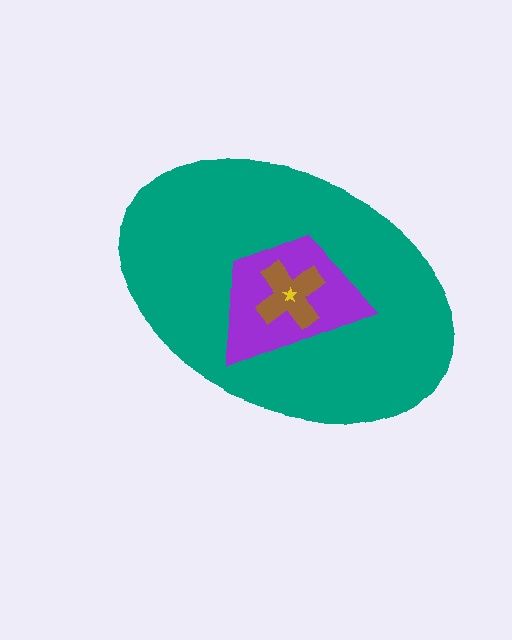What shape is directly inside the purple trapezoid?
The brown cross.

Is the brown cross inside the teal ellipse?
Yes.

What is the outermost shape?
The teal ellipse.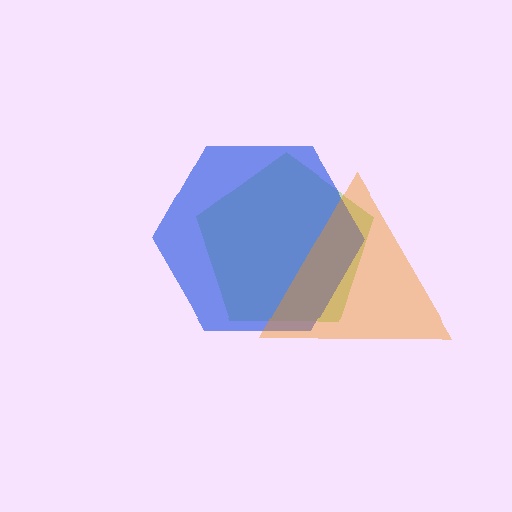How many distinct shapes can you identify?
There are 3 distinct shapes: a lime pentagon, a blue hexagon, an orange triangle.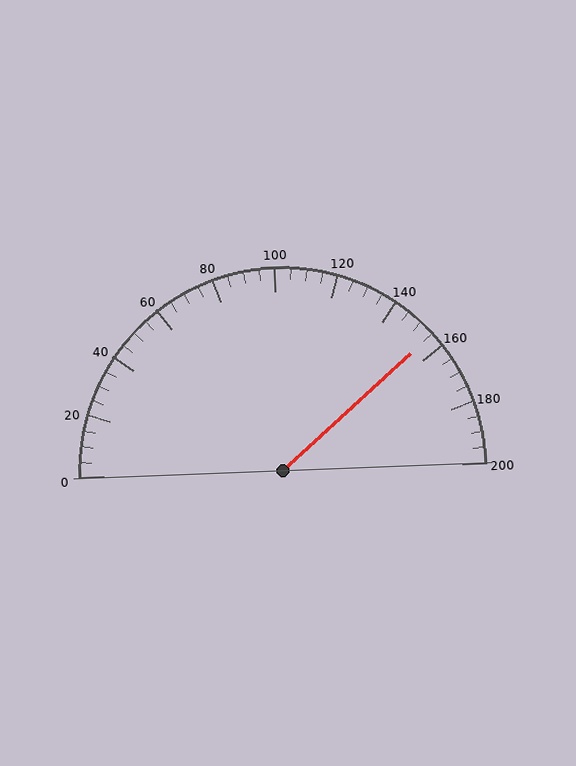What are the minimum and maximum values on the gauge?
The gauge ranges from 0 to 200.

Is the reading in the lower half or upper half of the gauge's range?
The reading is in the upper half of the range (0 to 200).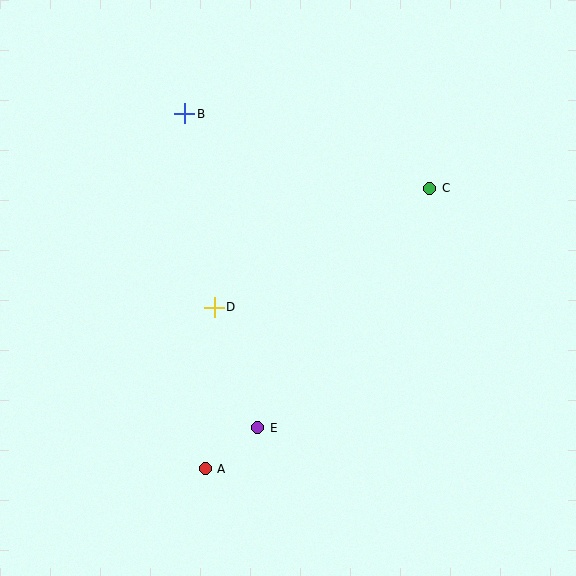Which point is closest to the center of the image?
Point D at (214, 307) is closest to the center.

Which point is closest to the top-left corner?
Point B is closest to the top-left corner.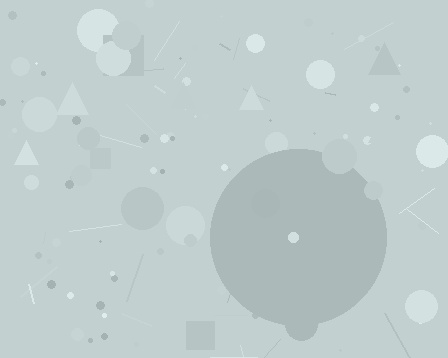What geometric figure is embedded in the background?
A circle is embedded in the background.